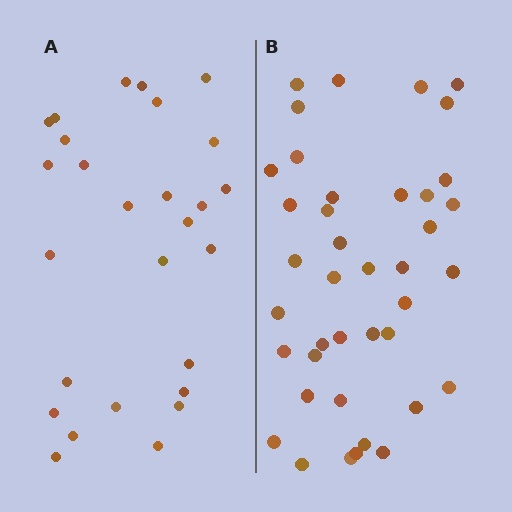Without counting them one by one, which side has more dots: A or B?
Region B (the right region) has more dots.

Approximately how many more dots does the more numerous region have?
Region B has approximately 15 more dots than region A.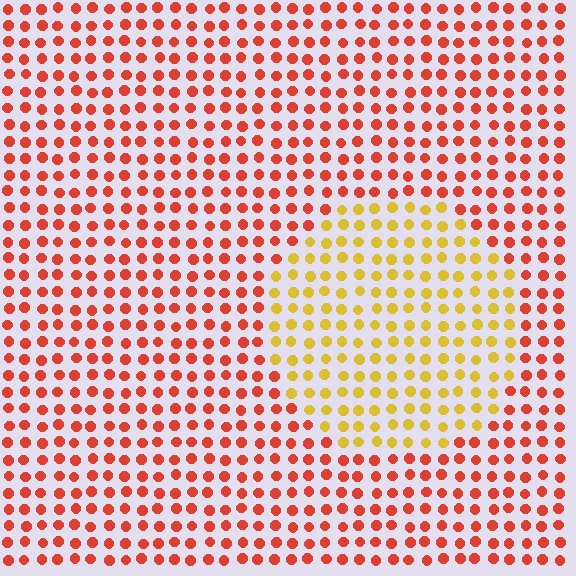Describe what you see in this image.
The image is filled with small red elements in a uniform arrangement. A circle-shaped region is visible where the elements are tinted to a slightly different hue, forming a subtle color boundary.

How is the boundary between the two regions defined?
The boundary is defined purely by a slight shift in hue (about 45 degrees). Spacing, size, and orientation are identical on both sides.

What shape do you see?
I see a circle.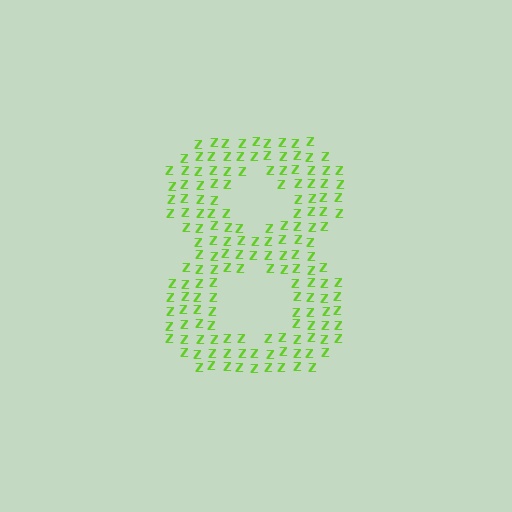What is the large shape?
The large shape is the digit 8.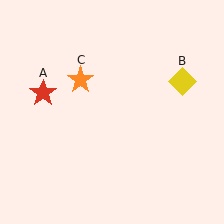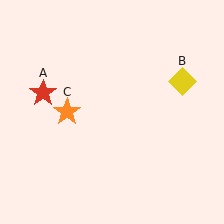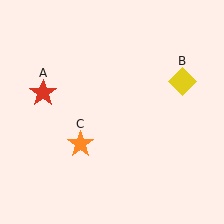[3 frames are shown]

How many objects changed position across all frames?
1 object changed position: orange star (object C).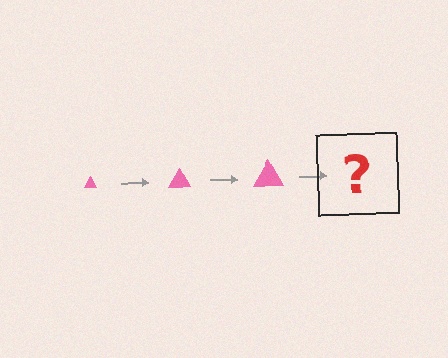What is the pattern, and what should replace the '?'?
The pattern is that the triangle gets progressively larger each step. The '?' should be a pink triangle, larger than the previous one.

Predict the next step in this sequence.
The next step is a pink triangle, larger than the previous one.